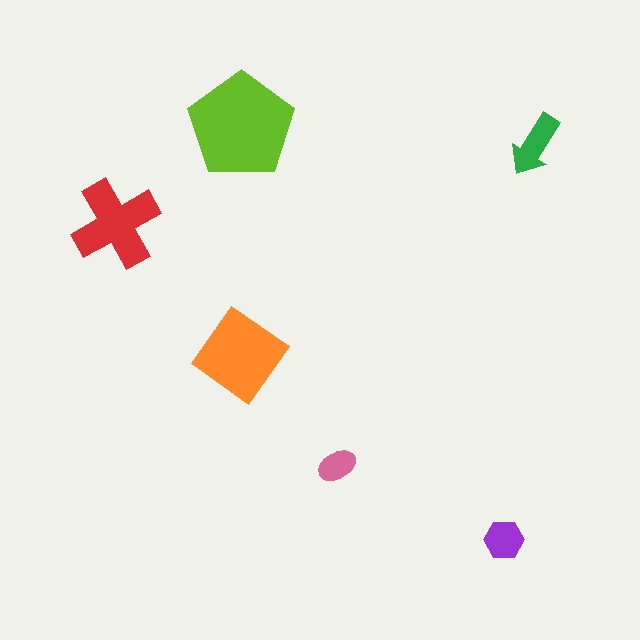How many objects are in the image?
There are 6 objects in the image.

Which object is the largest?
The lime pentagon.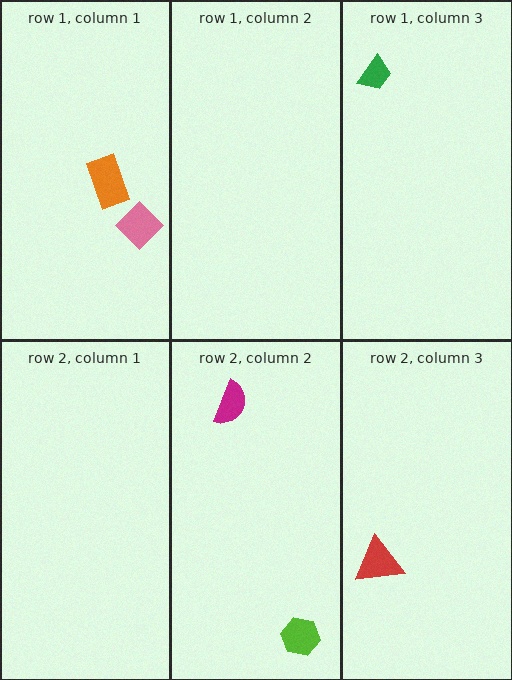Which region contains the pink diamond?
The row 1, column 1 region.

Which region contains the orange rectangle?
The row 1, column 1 region.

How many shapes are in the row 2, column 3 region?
1.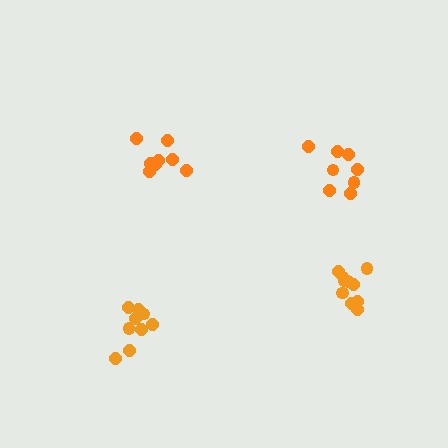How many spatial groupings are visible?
There are 4 spatial groupings.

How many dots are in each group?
Group 1: 8 dots, Group 2: 10 dots, Group 3: 9 dots, Group 4: 8 dots (35 total).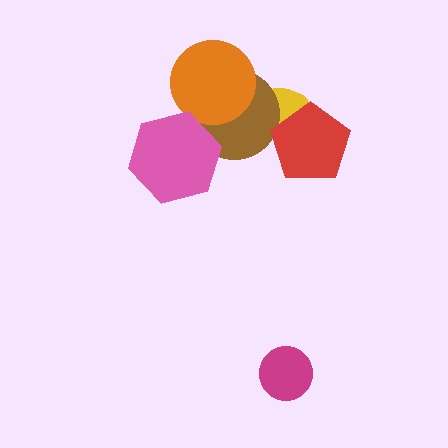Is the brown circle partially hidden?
Yes, it is partially covered by another shape.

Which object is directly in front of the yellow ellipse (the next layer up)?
The brown circle is directly in front of the yellow ellipse.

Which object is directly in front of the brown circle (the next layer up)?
The orange circle is directly in front of the brown circle.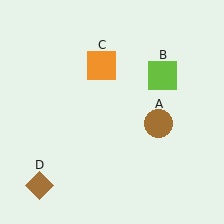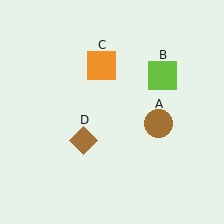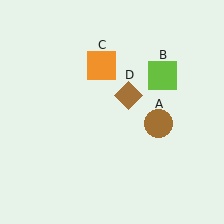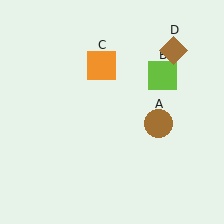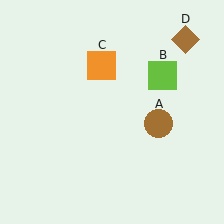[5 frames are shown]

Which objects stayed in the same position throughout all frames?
Brown circle (object A) and lime square (object B) and orange square (object C) remained stationary.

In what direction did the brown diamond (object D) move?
The brown diamond (object D) moved up and to the right.